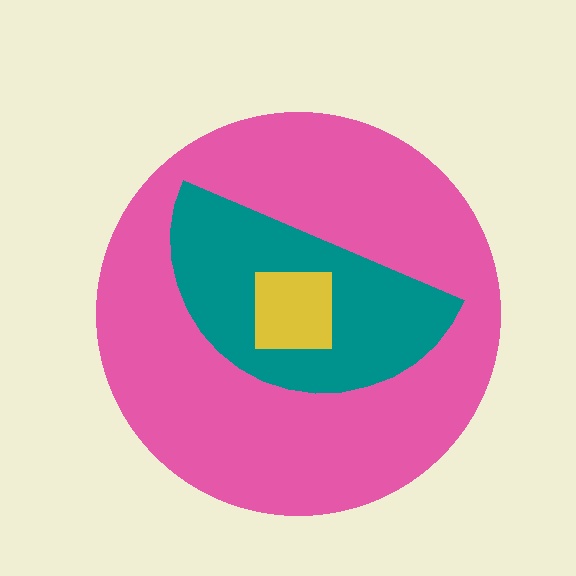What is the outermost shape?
The pink circle.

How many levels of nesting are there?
3.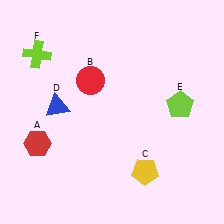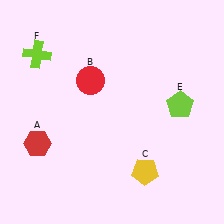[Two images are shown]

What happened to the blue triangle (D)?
The blue triangle (D) was removed in Image 2. It was in the top-left area of Image 1.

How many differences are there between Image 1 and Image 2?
There is 1 difference between the two images.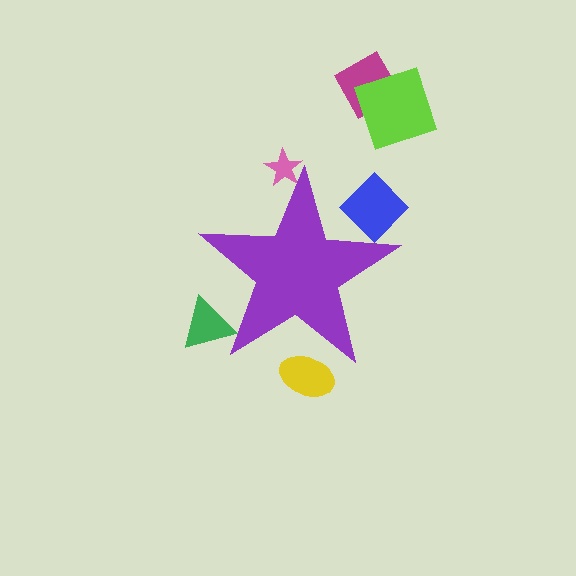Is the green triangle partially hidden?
Yes, the green triangle is partially hidden behind the purple star.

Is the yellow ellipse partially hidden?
Yes, the yellow ellipse is partially hidden behind the purple star.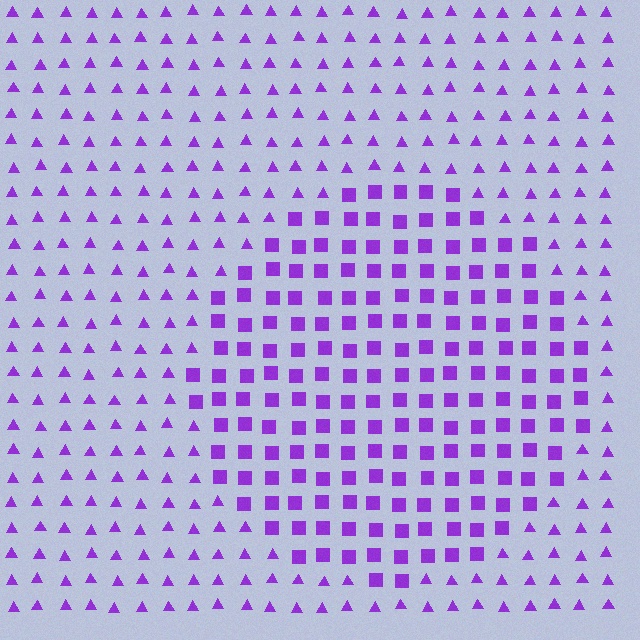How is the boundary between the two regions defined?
The boundary is defined by a change in element shape: squares inside vs. triangles outside. All elements share the same color and spacing.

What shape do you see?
I see a circle.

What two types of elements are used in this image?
The image uses squares inside the circle region and triangles outside it.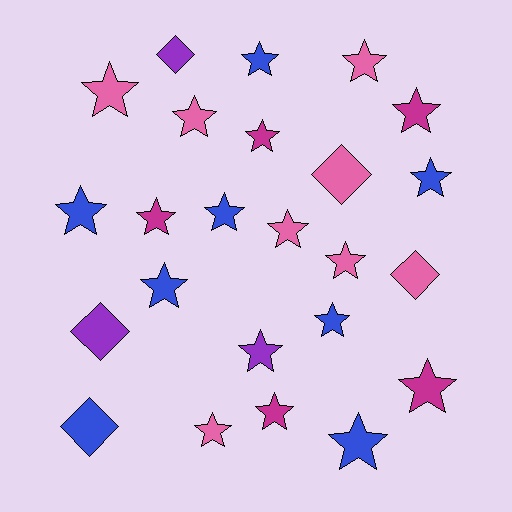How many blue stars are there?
There are 7 blue stars.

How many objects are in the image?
There are 24 objects.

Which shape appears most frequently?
Star, with 19 objects.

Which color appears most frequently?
Pink, with 8 objects.